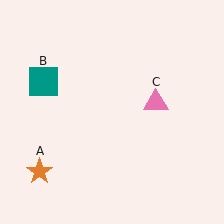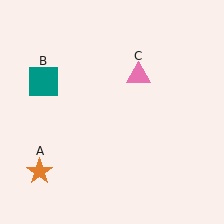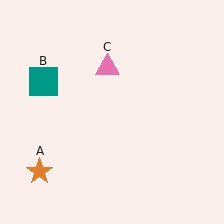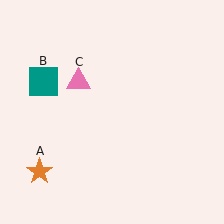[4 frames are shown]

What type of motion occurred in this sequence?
The pink triangle (object C) rotated counterclockwise around the center of the scene.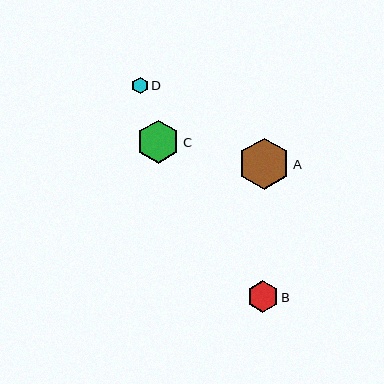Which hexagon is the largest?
Hexagon A is the largest with a size of approximately 51 pixels.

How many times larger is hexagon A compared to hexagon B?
Hexagon A is approximately 1.6 times the size of hexagon B.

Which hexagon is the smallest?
Hexagon D is the smallest with a size of approximately 16 pixels.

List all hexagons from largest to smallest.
From largest to smallest: A, C, B, D.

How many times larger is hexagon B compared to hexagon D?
Hexagon B is approximately 1.9 times the size of hexagon D.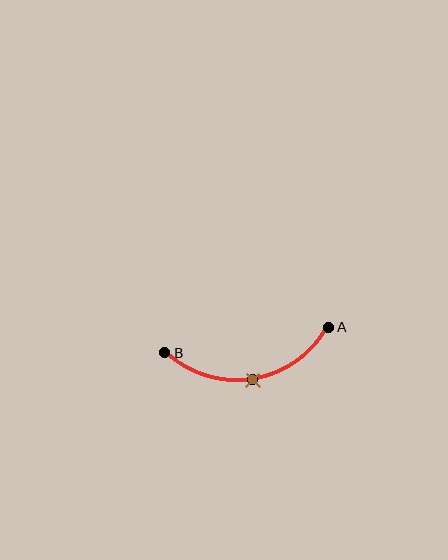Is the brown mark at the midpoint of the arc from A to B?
Yes. The brown mark lies on the arc at equal arc-length from both A and B — it is the arc midpoint.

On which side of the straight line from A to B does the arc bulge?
The arc bulges below the straight line connecting A and B.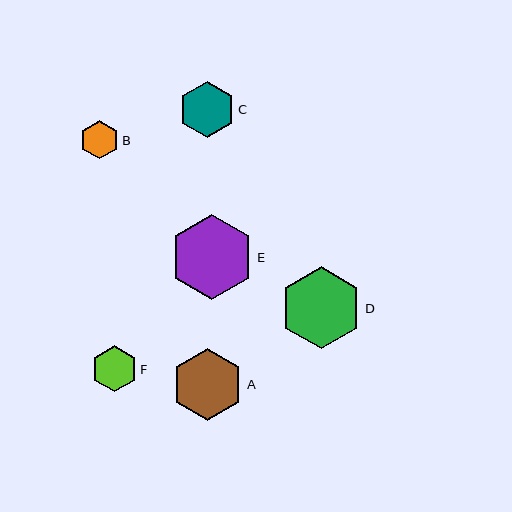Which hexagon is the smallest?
Hexagon B is the smallest with a size of approximately 39 pixels.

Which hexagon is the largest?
Hexagon E is the largest with a size of approximately 84 pixels.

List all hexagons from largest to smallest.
From largest to smallest: E, D, A, C, F, B.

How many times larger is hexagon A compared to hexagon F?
Hexagon A is approximately 1.6 times the size of hexagon F.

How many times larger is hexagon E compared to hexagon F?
Hexagon E is approximately 1.8 times the size of hexagon F.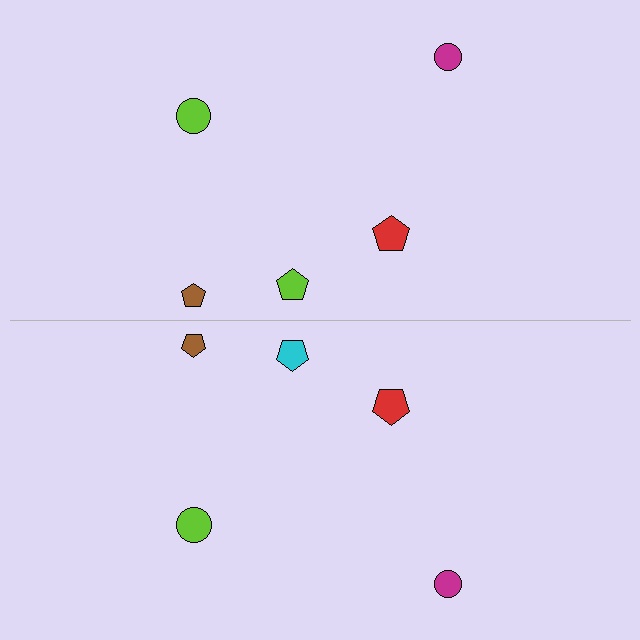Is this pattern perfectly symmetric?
No, the pattern is not perfectly symmetric. The cyan pentagon on the bottom side breaks the symmetry — its mirror counterpart is lime.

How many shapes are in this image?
There are 10 shapes in this image.